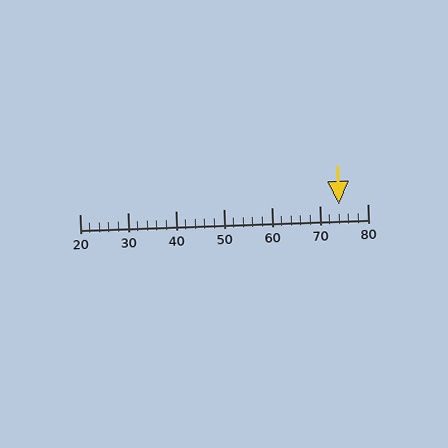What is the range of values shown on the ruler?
The ruler shows values from 20 to 80.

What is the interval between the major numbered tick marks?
The major tick marks are spaced 10 units apart.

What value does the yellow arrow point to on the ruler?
The yellow arrow points to approximately 74.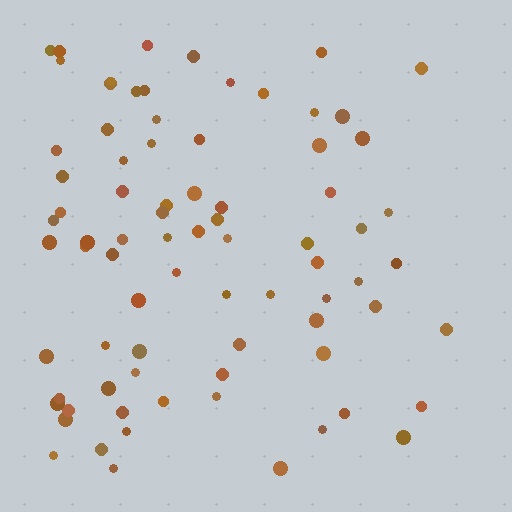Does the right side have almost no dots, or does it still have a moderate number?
Still a moderate number, just noticeably fewer than the left.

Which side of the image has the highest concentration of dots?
The left.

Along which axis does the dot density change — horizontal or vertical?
Horizontal.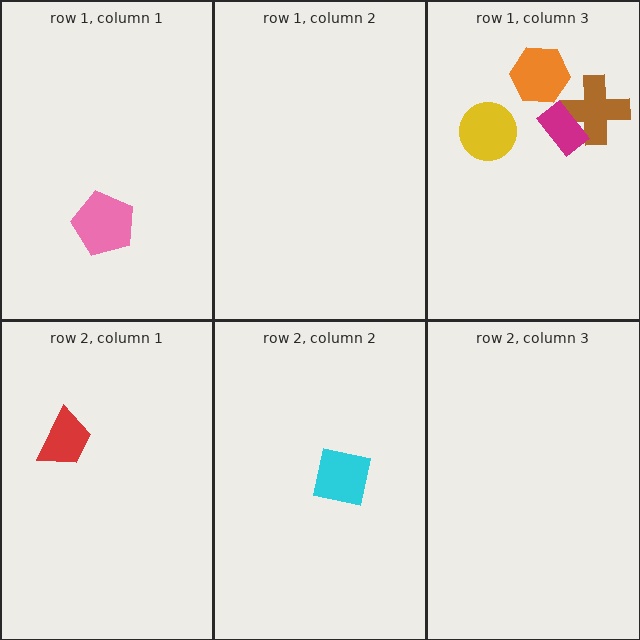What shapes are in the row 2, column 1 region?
The red trapezoid.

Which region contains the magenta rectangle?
The row 1, column 3 region.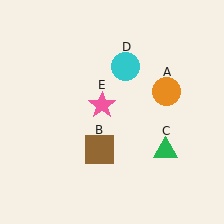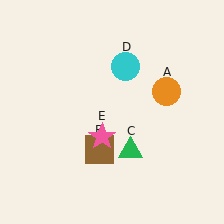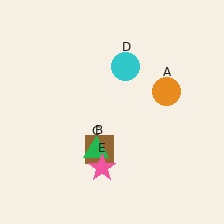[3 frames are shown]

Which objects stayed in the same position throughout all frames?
Orange circle (object A) and brown square (object B) and cyan circle (object D) remained stationary.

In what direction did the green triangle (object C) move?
The green triangle (object C) moved left.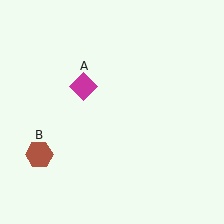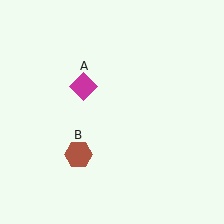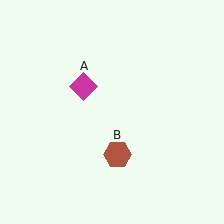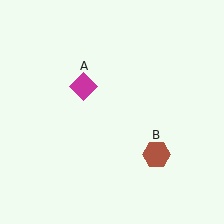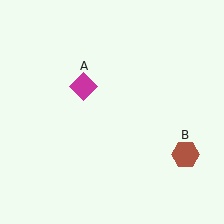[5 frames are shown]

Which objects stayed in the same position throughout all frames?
Magenta diamond (object A) remained stationary.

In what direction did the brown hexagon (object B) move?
The brown hexagon (object B) moved right.